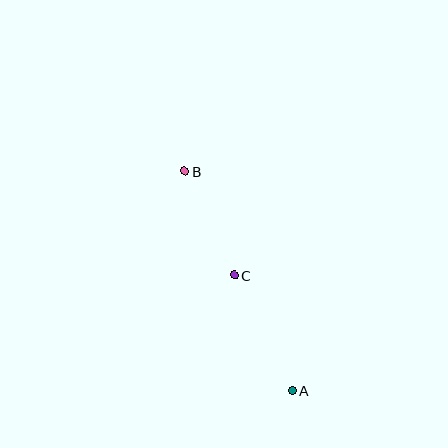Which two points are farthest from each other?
Points A and B are farthest from each other.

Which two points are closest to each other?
Points B and C are closest to each other.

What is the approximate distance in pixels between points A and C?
The distance between A and C is approximately 129 pixels.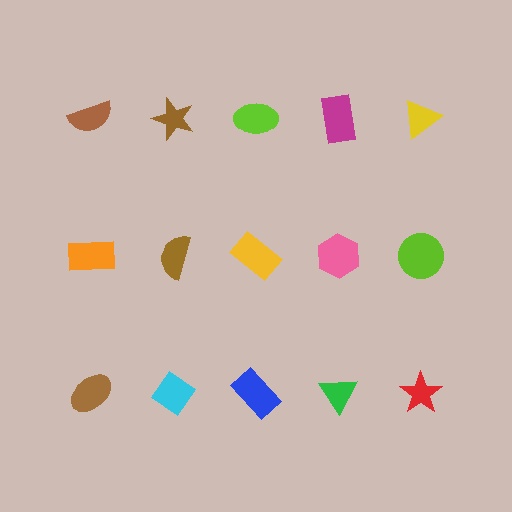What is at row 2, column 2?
A brown semicircle.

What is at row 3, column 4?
A green triangle.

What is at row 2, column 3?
A yellow rectangle.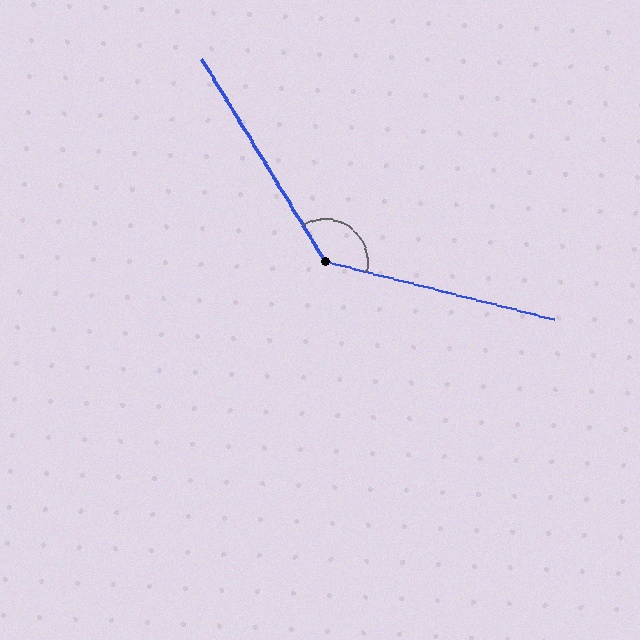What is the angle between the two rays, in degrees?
Approximately 135 degrees.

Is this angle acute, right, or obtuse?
It is obtuse.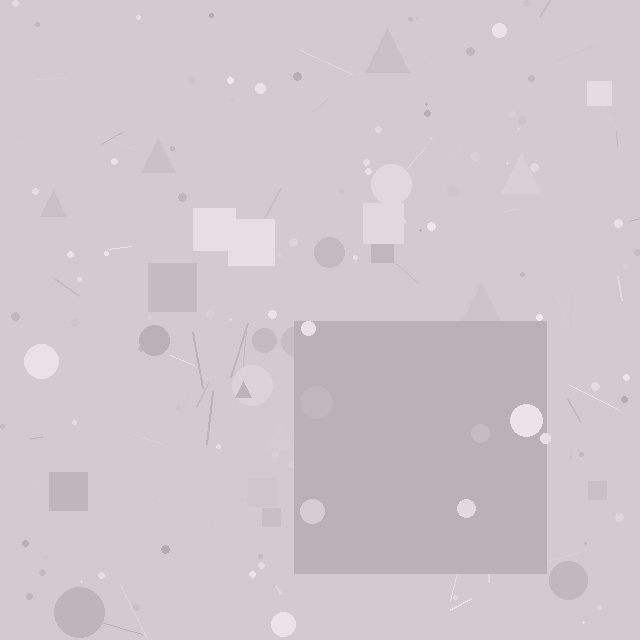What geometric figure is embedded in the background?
A square is embedded in the background.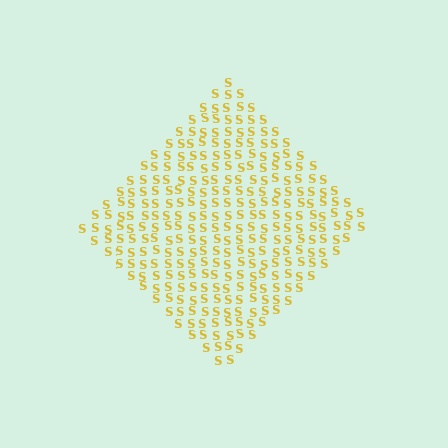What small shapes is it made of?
It is made of small letter S's.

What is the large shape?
The large shape is a diamond.